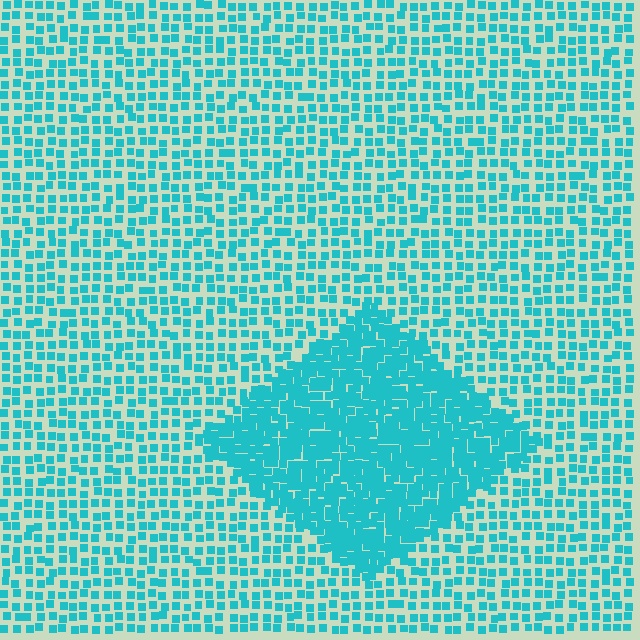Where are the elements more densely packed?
The elements are more densely packed inside the diamond boundary.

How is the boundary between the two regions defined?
The boundary is defined by a change in element density (approximately 2.3x ratio). All elements are the same color, size, and shape.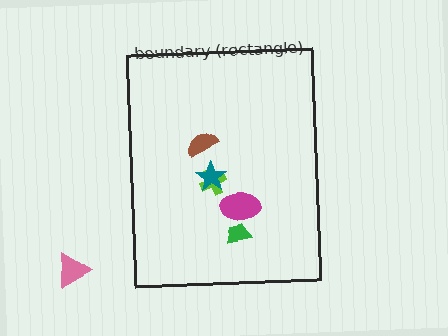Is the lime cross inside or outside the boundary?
Inside.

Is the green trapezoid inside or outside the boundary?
Inside.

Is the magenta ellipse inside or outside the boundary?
Inside.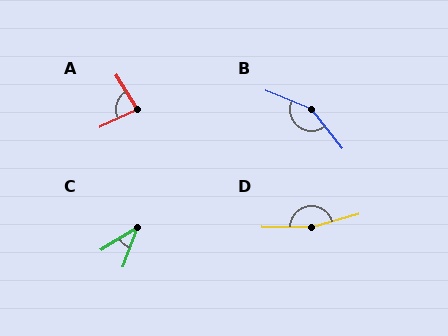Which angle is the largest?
D, at approximately 163 degrees.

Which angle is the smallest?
C, at approximately 38 degrees.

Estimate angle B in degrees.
Approximately 150 degrees.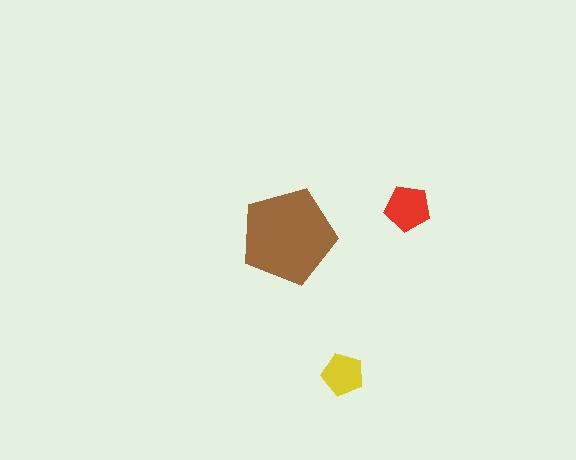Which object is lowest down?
The yellow pentagon is bottommost.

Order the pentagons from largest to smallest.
the brown one, the red one, the yellow one.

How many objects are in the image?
There are 3 objects in the image.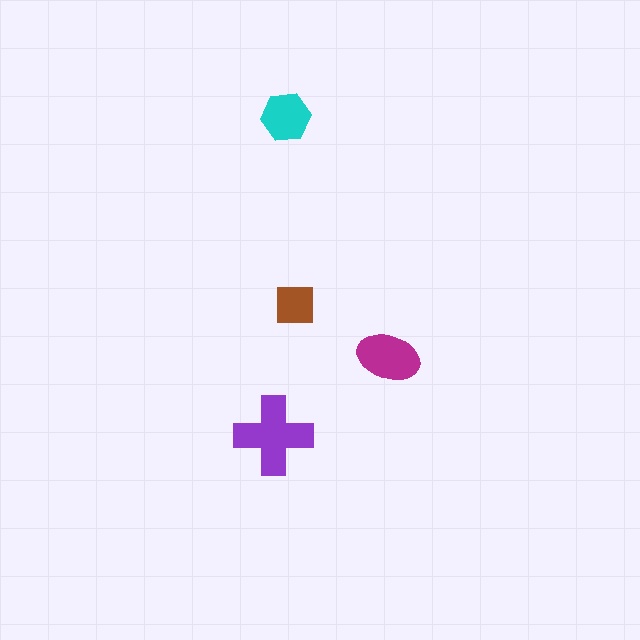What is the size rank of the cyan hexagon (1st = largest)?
3rd.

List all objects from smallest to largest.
The brown square, the cyan hexagon, the magenta ellipse, the purple cross.